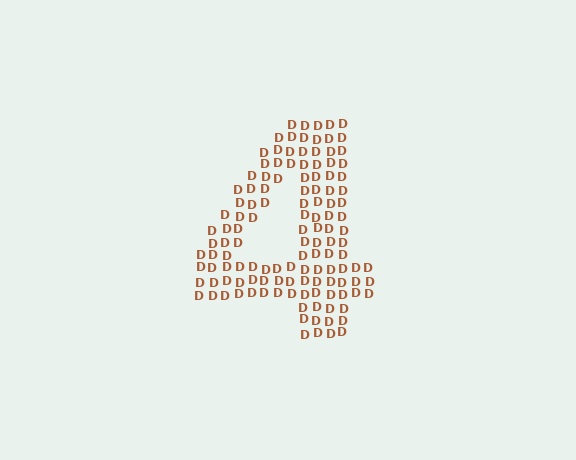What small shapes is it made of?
It is made of small letter D's.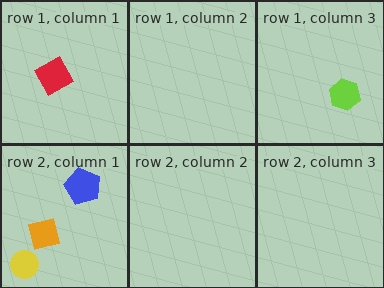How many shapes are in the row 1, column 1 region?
1.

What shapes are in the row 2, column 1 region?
The yellow circle, the orange square, the blue pentagon.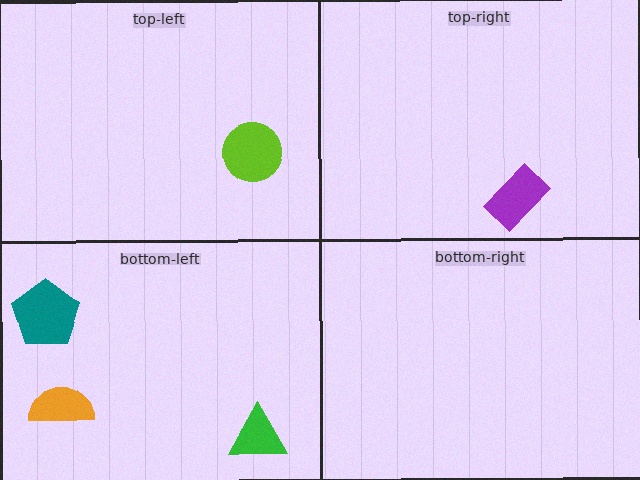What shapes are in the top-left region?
The lime circle.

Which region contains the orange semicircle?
The bottom-left region.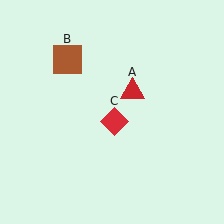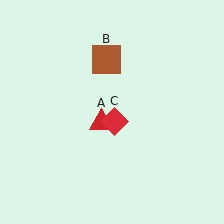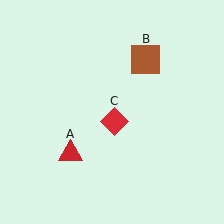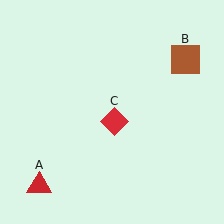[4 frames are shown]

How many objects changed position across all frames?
2 objects changed position: red triangle (object A), brown square (object B).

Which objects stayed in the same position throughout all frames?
Red diamond (object C) remained stationary.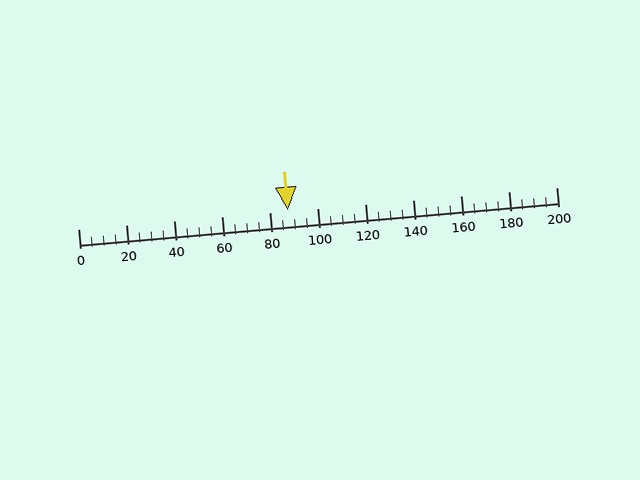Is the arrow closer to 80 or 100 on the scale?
The arrow is closer to 80.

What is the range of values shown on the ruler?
The ruler shows values from 0 to 200.